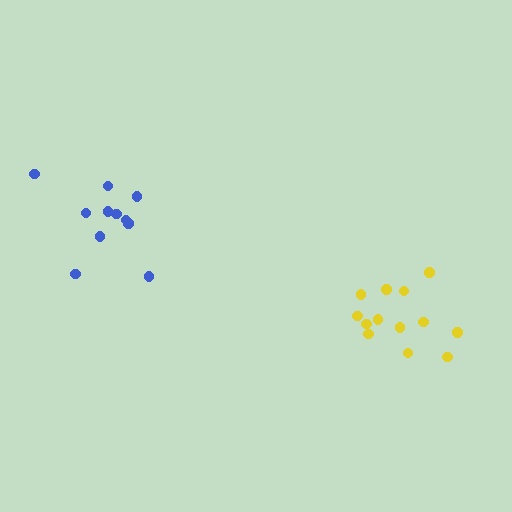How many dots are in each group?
Group 1: 13 dots, Group 2: 11 dots (24 total).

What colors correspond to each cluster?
The clusters are colored: yellow, blue.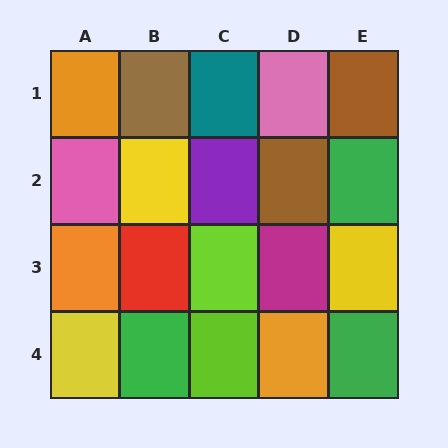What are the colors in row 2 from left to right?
Pink, yellow, purple, brown, green.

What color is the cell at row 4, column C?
Lime.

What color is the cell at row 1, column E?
Brown.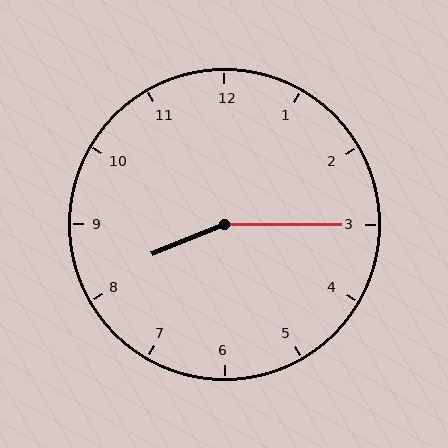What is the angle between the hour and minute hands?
Approximately 158 degrees.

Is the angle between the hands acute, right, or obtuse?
It is obtuse.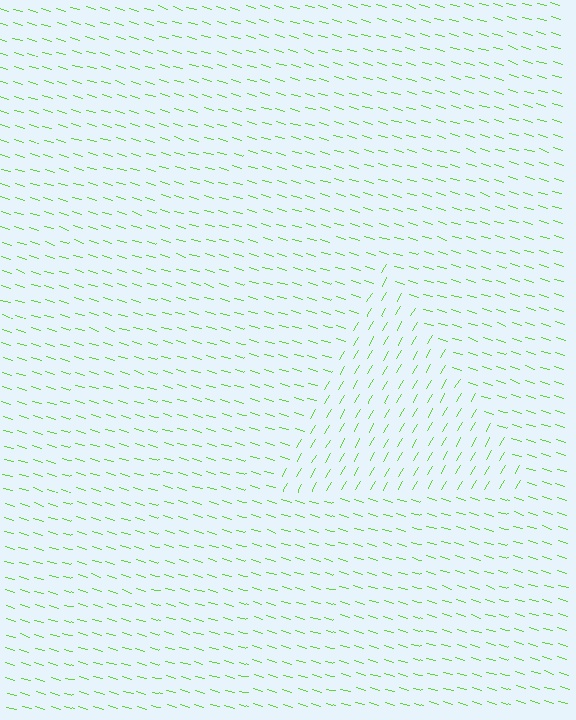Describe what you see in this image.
The image is filled with small lime line segments. A triangle region in the image has lines oriented differently from the surrounding lines, creating a visible texture boundary.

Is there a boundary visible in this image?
Yes, there is a texture boundary formed by a change in line orientation.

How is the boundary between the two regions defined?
The boundary is defined purely by a change in line orientation (approximately 76 degrees difference). All lines are the same color and thickness.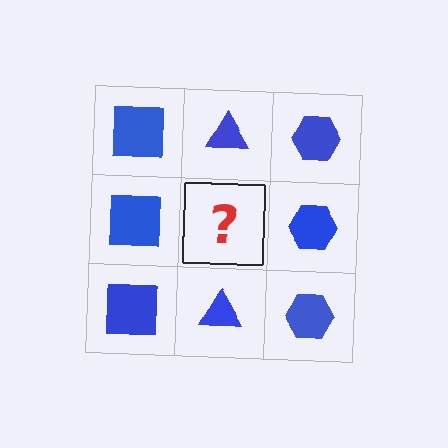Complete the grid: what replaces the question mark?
The question mark should be replaced with a blue triangle.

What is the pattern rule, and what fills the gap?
The rule is that each column has a consistent shape. The gap should be filled with a blue triangle.